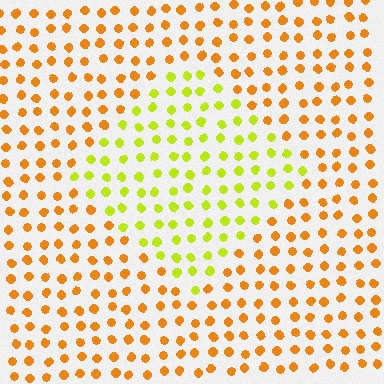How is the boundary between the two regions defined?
The boundary is defined purely by a slight shift in hue (about 42 degrees). Spacing, size, and orientation are identical on both sides.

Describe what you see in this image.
The image is filled with small orange elements in a uniform arrangement. A diamond-shaped region is visible where the elements are tinted to a slightly different hue, forming a subtle color boundary.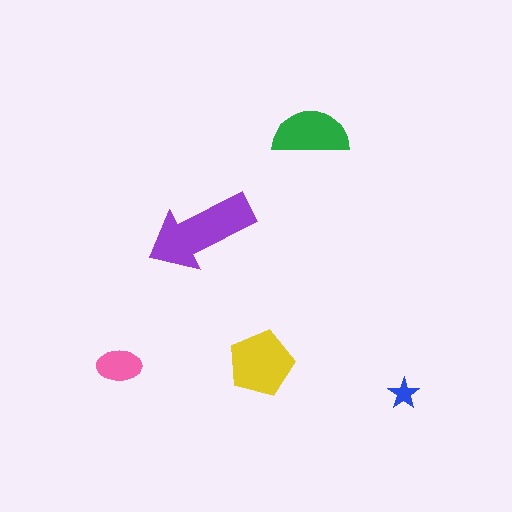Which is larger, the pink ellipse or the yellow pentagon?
The yellow pentagon.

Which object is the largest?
The purple arrow.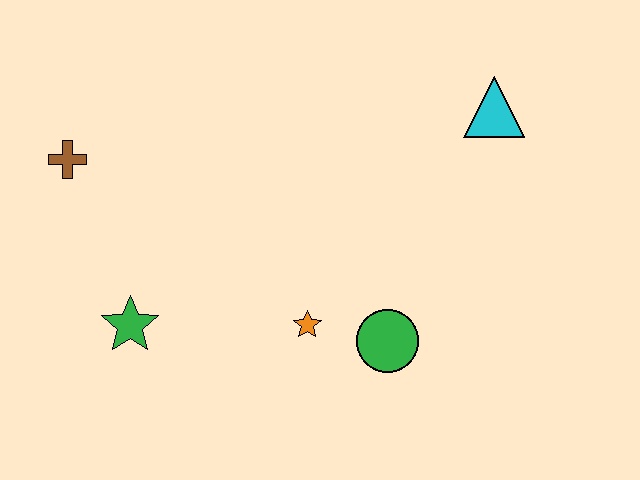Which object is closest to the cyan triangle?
The green circle is closest to the cyan triangle.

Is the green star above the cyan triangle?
No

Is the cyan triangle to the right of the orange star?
Yes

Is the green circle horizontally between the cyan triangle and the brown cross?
Yes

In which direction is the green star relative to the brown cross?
The green star is below the brown cross.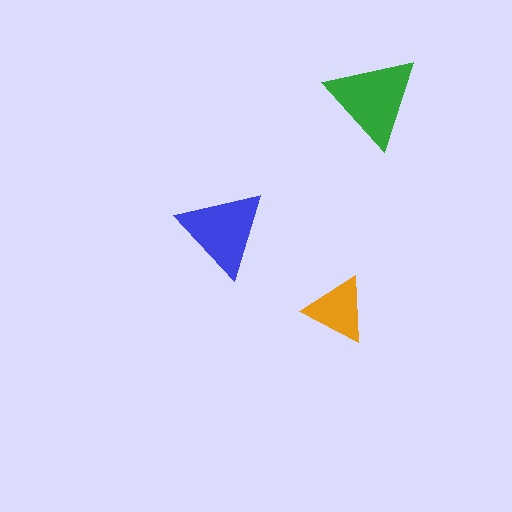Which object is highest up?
The green triangle is topmost.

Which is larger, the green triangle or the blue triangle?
The green one.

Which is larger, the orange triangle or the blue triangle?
The blue one.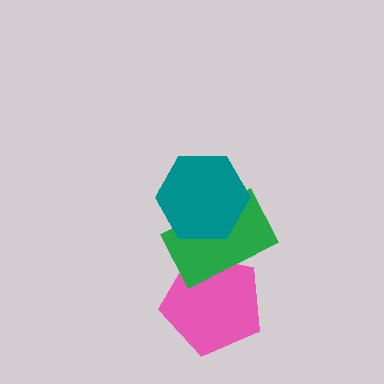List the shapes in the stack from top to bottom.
From top to bottom: the teal hexagon, the green rectangle, the pink pentagon.